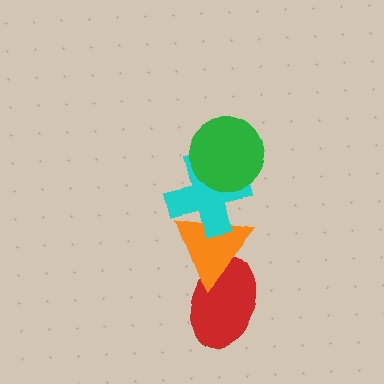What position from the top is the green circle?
The green circle is 1st from the top.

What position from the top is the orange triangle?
The orange triangle is 3rd from the top.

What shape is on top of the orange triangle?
The cyan cross is on top of the orange triangle.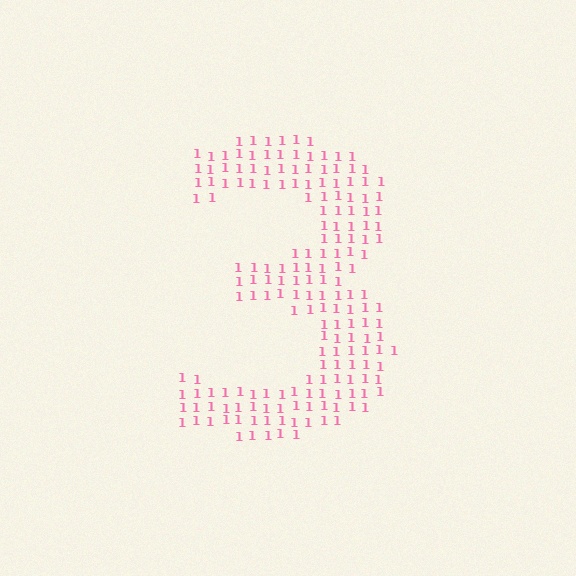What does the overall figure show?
The overall figure shows the digit 3.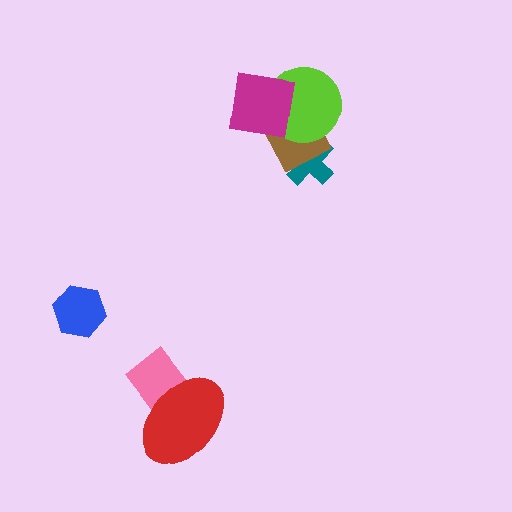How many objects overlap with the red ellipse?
1 object overlaps with the red ellipse.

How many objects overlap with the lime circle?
3 objects overlap with the lime circle.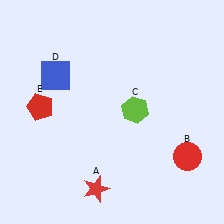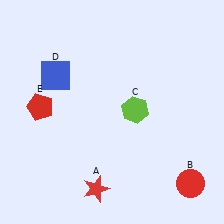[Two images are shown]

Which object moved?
The red circle (B) moved down.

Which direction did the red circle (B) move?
The red circle (B) moved down.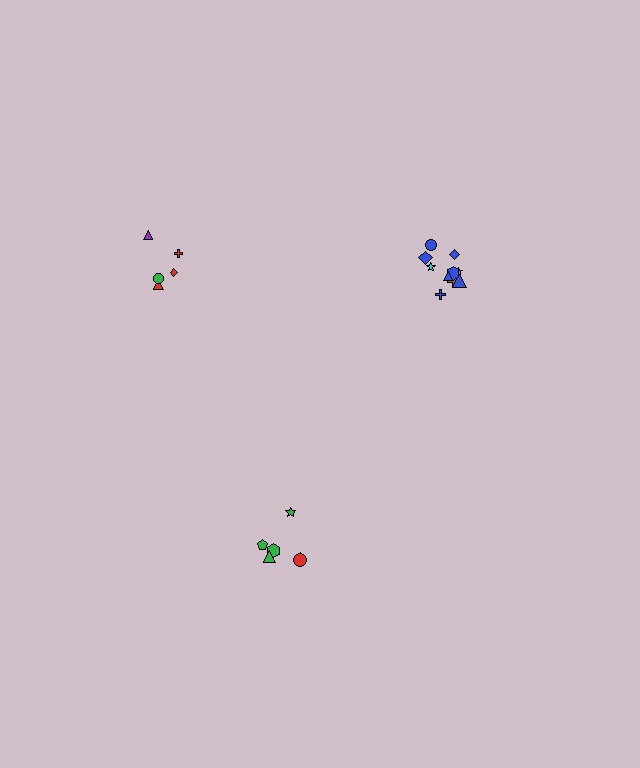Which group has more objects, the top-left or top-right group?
The top-right group.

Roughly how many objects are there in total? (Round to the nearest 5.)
Roughly 20 objects in total.